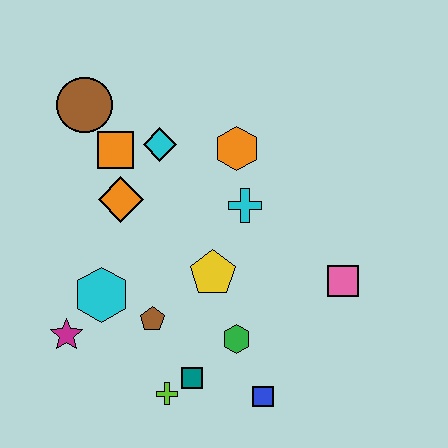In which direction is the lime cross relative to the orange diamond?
The lime cross is below the orange diamond.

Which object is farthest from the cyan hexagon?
The pink square is farthest from the cyan hexagon.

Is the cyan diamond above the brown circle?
No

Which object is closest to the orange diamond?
The orange square is closest to the orange diamond.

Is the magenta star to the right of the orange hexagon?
No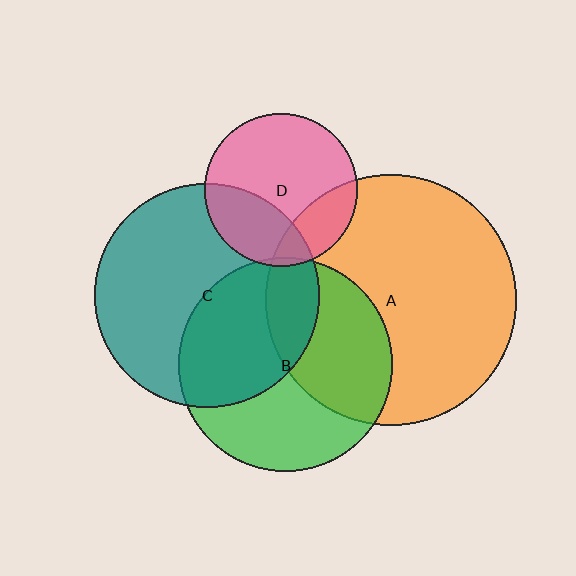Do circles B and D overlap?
Yes.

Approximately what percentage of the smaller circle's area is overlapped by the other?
Approximately 5%.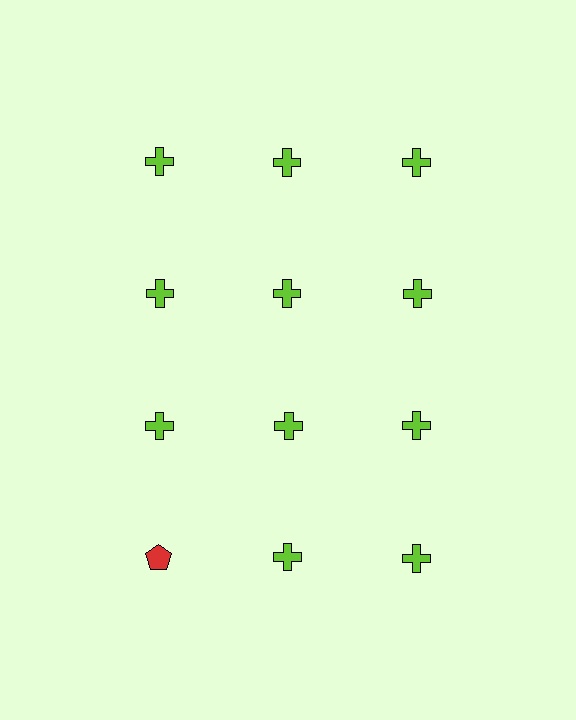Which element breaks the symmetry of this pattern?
The red pentagon in the fourth row, leftmost column breaks the symmetry. All other shapes are lime crosses.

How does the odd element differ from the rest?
It differs in both color (red instead of lime) and shape (pentagon instead of cross).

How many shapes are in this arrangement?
There are 12 shapes arranged in a grid pattern.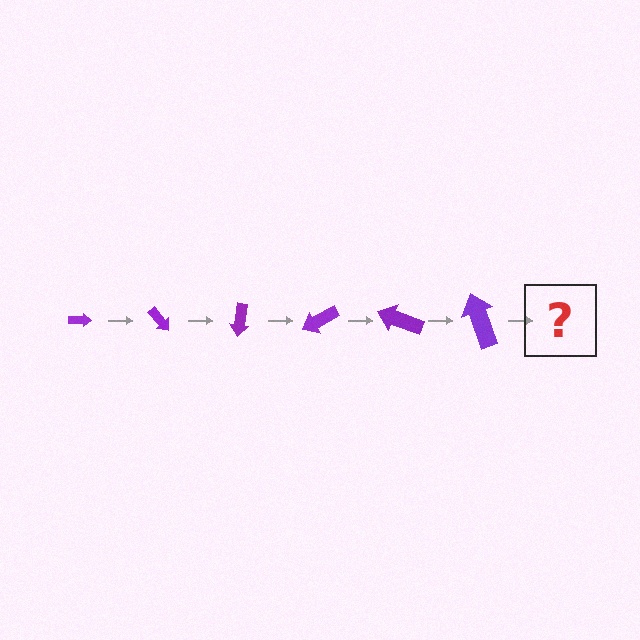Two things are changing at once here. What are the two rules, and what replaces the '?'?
The two rules are that the arrow grows larger each step and it rotates 50 degrees each step. The '?' should be an arrow, larger than the previous one and rotated 300 degrees from the start.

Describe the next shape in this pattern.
It should be an arrow, larger than the previous one and rotated 300 degrees from the start.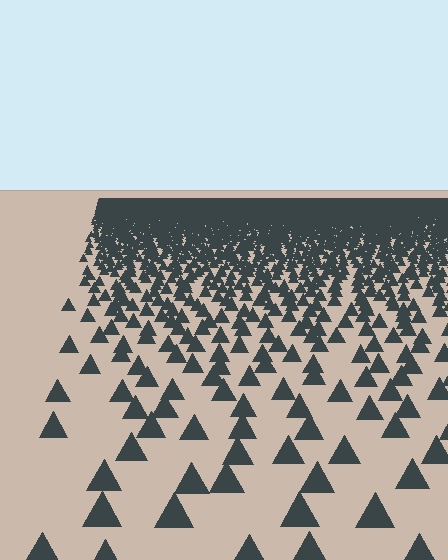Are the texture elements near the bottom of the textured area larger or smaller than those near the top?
Larger. Near the bottom, elements are closer to the viewer and appear at a bigger on-screen size.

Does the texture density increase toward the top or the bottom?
Density increases toward the top.